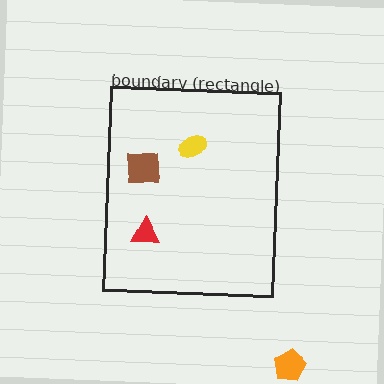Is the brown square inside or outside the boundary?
Inside.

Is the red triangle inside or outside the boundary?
Inside.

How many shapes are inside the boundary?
3 inside, 1 outside.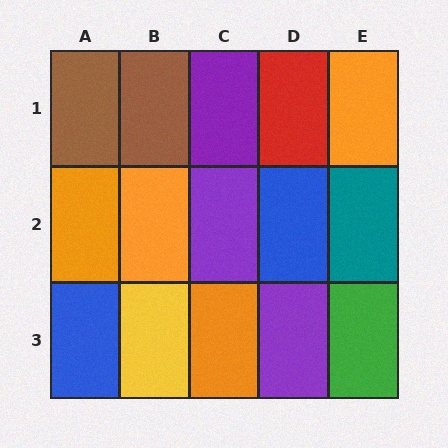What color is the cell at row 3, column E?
Green.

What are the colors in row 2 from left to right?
Orange, orange, purple, blue, teal.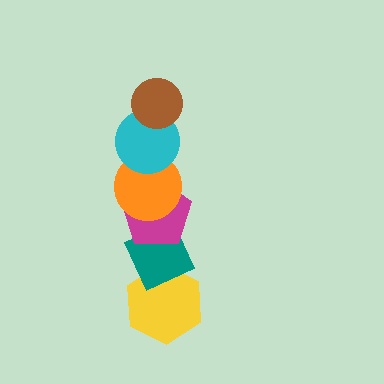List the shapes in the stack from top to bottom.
From top to bottom: the brown circle, the cyan circle, the orange circle, the magenta pentagon, the teal diamond, the yellow hexagon.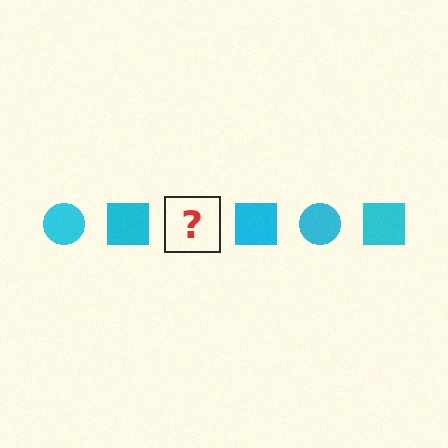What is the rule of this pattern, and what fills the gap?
The rule is that the pattern cycles through circle, square shapes in cyan. The gap should be filled with a cyan circle.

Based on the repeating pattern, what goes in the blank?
The blank should be a cyan circle.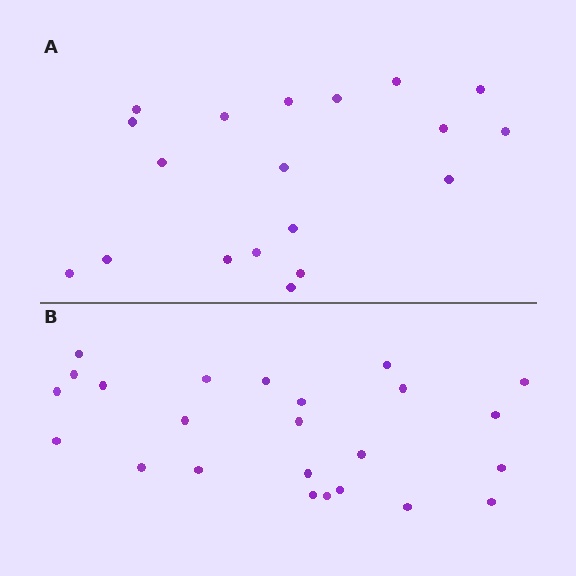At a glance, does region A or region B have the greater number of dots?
Region B (the bottom region) has more dots.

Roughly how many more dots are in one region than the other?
Region B has about 5 more dots than region A.